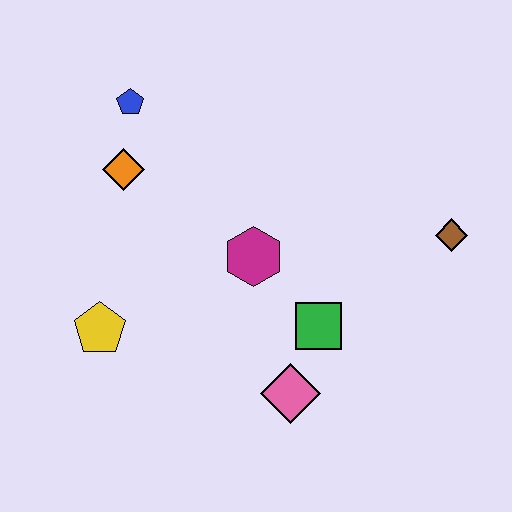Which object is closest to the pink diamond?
The green square is closest to the pink diamond.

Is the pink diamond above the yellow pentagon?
No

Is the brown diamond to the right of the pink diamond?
Yes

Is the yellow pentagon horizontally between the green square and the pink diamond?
No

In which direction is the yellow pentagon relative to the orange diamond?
The yellow pentagon is below the orange diamond.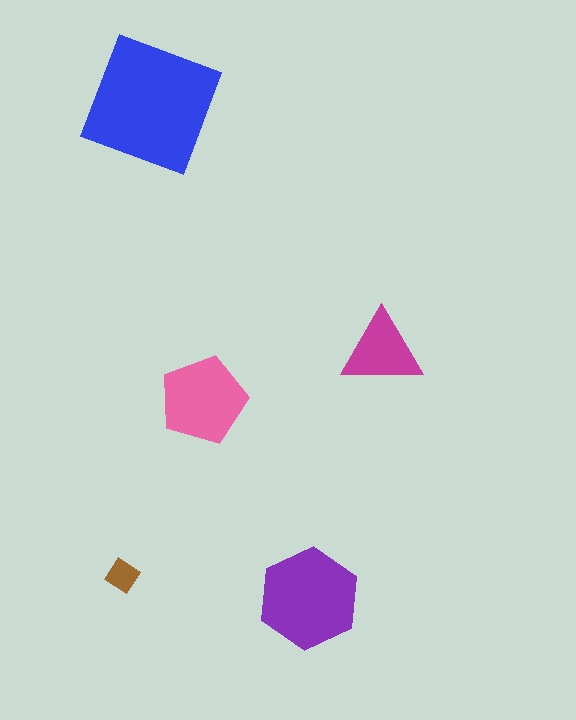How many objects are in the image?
There are 5 objects in the image.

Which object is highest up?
The blue square is topmost.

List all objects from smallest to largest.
The brown diamond, the magenta triangle, the pink pentagon, the purple hexagon, the blue square.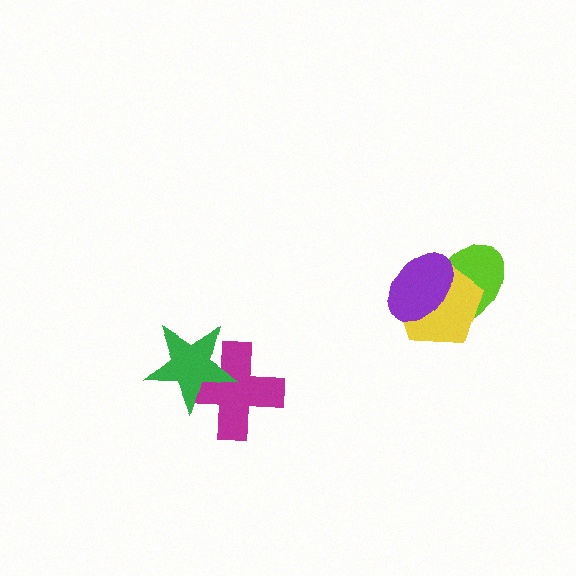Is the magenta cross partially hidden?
Yes, it is partially covered by another shape.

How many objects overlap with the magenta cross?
1 object overlaps with the magenta cross.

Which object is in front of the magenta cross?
The green star is in front of the magenta cross.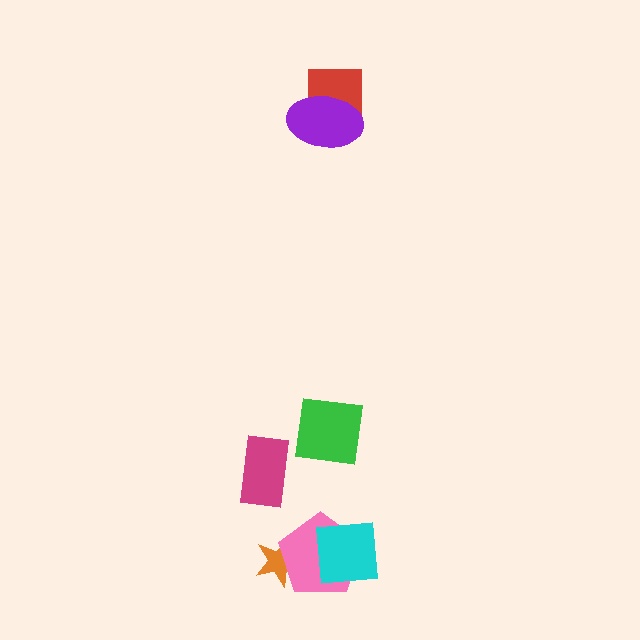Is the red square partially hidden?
Yes, it is partially covered by another shape.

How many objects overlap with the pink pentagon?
2 objects overlap with the pink pentagon.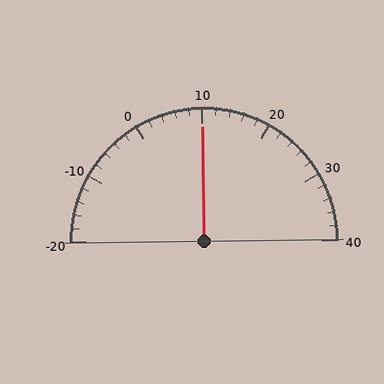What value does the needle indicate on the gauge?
The needle indicates approximately 10.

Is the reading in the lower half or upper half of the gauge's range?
The reading is in the upper half of the range (-20 to 40).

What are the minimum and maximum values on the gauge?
The gauge ranges from -20 to 40.